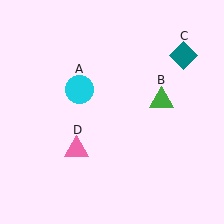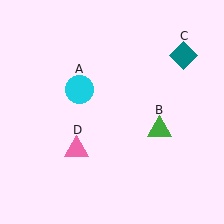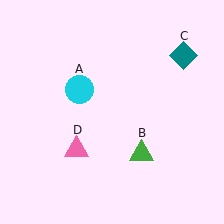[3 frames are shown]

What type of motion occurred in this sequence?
The green triangle (object B) rotated clockwise around the center of the scene.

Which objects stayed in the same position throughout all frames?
Cyan circle (object A) and teal diamond (object C) and pink triangle (object D) remained stationary.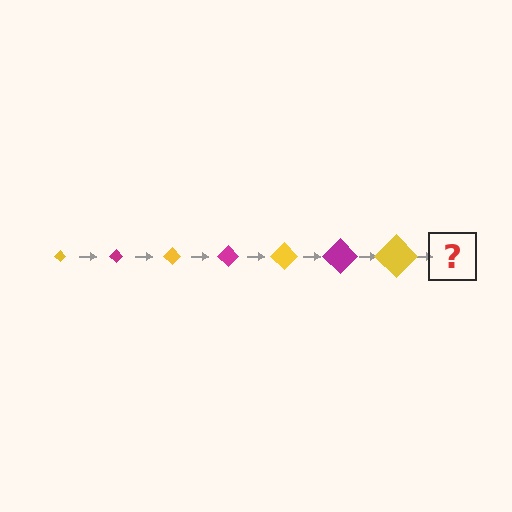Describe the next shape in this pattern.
It should be a magenta diamond, larger than the previous one.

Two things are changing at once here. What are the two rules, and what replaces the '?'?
The two rules are that the diamond grows larger each step and the color cycles through yellow and magenta. The '?' should be a magenta diamond, larger than the previous one.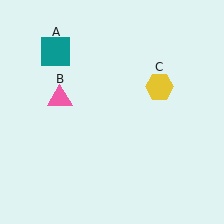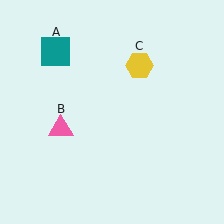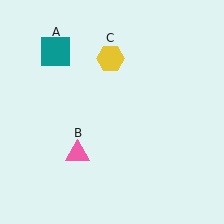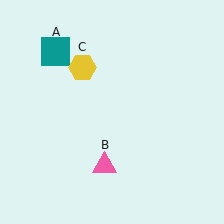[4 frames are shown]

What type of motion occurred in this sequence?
The pink triangle (object B), yellow hexagon (object C) rotated counterclockwise around the center of the scene.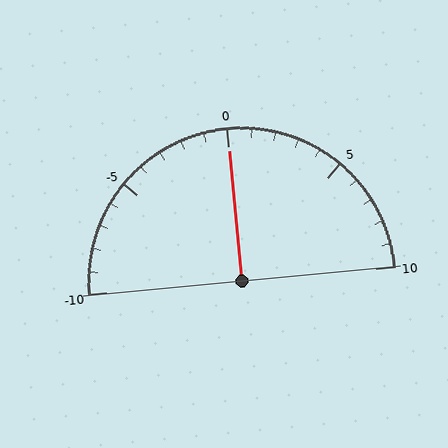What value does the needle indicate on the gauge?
The needle indicates approximately 0.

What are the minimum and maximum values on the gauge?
The gauge ranges from -10 to 10.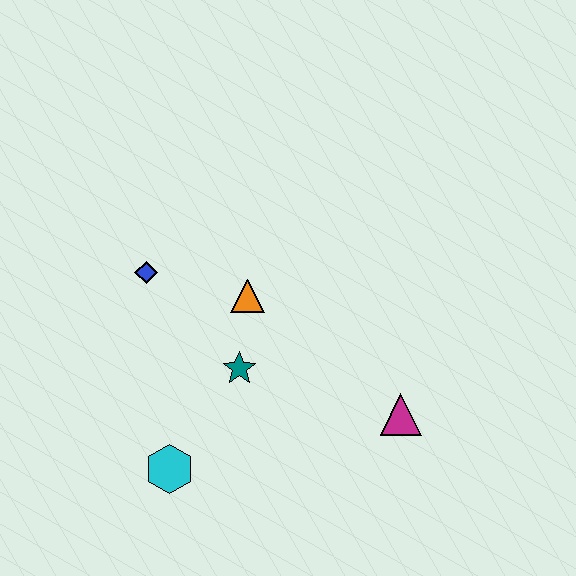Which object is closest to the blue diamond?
The orange triangle is closest to the blue diamond.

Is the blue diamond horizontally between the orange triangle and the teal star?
No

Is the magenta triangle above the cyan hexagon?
Yes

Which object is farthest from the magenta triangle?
The blue diamond is farthest from the magenta triangle.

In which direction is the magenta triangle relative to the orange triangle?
The magenta triangle is to the right of the orange triangle.